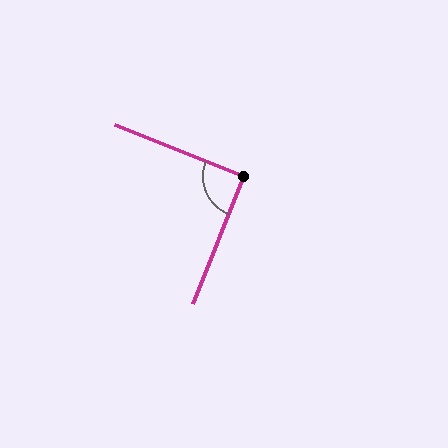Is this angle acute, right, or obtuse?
It is approximately a right angle.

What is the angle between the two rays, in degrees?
Approximately 90 degrees.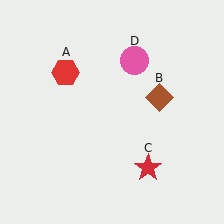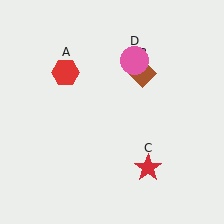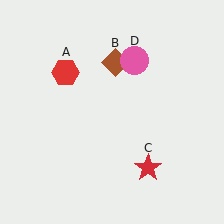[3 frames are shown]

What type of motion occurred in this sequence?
The brown diamond (object B) rotated counterclockwise around the center of the scene.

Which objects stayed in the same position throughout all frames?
Red hexagon (object A) and red star (object C) and pink circle (object D) remained stationary.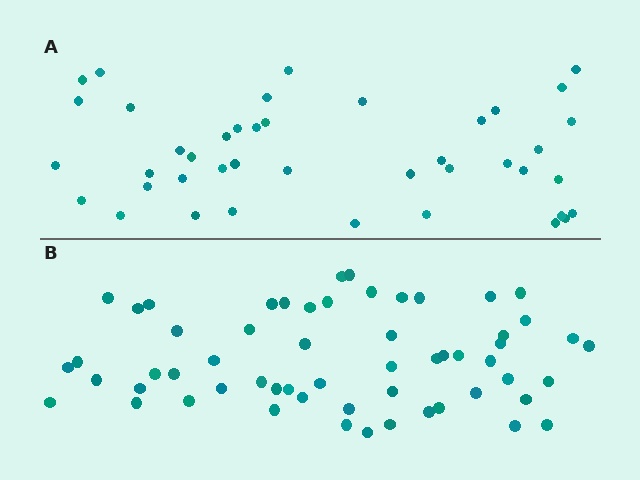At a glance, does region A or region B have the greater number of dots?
Region B (the bottom region) has more dots.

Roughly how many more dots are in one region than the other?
Region B has approximately 15 more dots than region A.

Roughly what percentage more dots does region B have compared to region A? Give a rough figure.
About 40% more.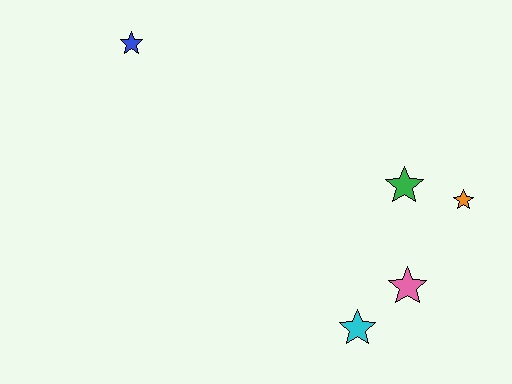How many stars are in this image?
There are 5 stars.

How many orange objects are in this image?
There is 1 orange object.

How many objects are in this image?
There are 5 objects.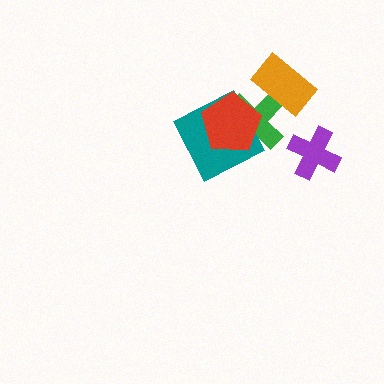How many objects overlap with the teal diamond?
2 objects overlap with the teal diamond.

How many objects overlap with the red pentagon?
2 objects overlap with the red pentagon.